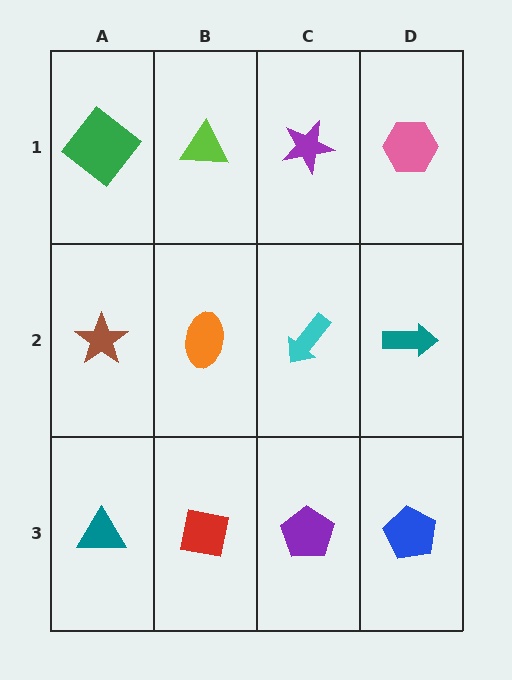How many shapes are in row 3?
4 shapes.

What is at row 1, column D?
A pink hexagon.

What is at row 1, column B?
A lime triangle.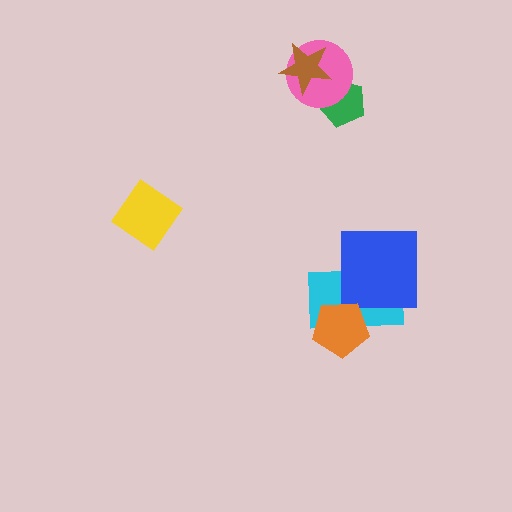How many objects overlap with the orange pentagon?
1 object overlaps with the orange pentagon.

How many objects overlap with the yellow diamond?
0 objects overlap with the yellow diamond.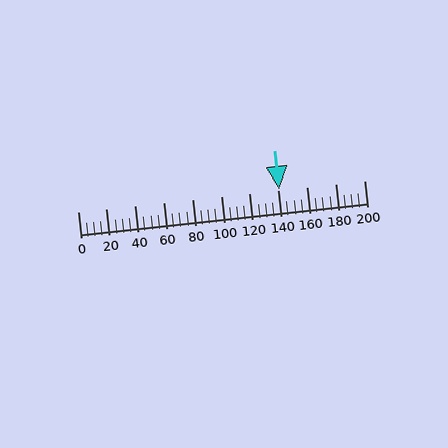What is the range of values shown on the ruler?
The ruler shows values from 0 to 200.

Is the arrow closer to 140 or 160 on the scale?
The arrow is closer to 140.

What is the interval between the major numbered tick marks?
The major tick marks are spaced 20 units apart.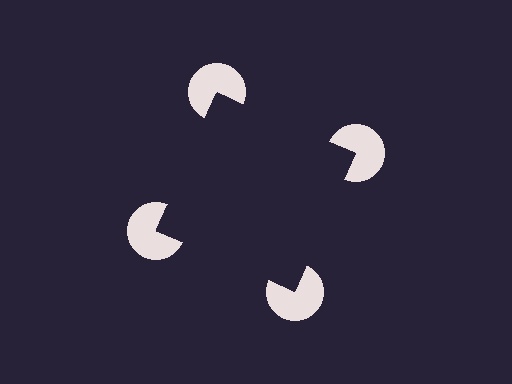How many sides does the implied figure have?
4 sides.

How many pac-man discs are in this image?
There are 4 — one at each vertex of the illusory square.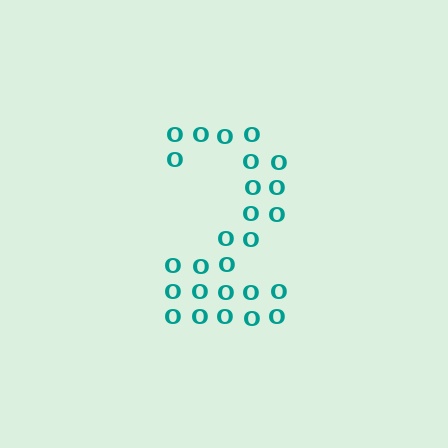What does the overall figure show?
The overall figure shows the digit 2.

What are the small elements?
The small elements are letter O's.